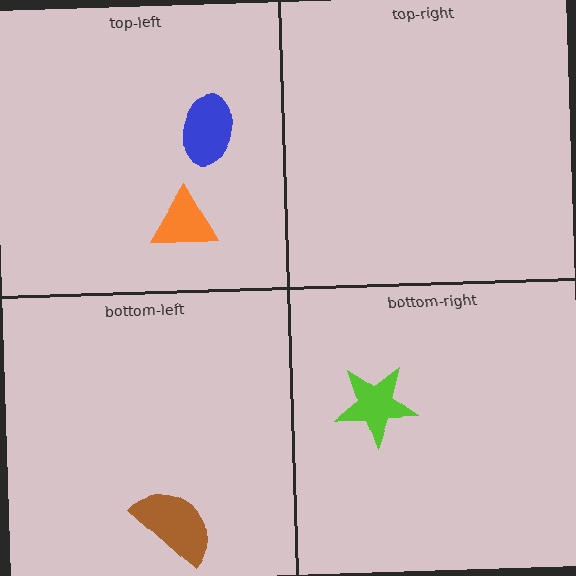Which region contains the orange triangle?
The top-left region.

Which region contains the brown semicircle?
The bottom-left region.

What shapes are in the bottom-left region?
The brown semicircle.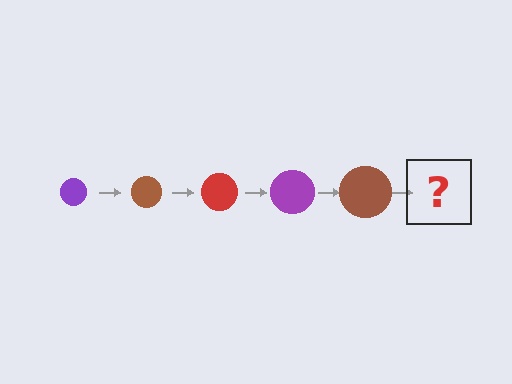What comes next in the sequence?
The next element should be a red circle, larger than the previous one.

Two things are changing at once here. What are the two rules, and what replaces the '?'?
The two rules are that the circle grows larger each step and the color cycles through purple, brown, and red. The '?' should be a red circle, larger than the previous one.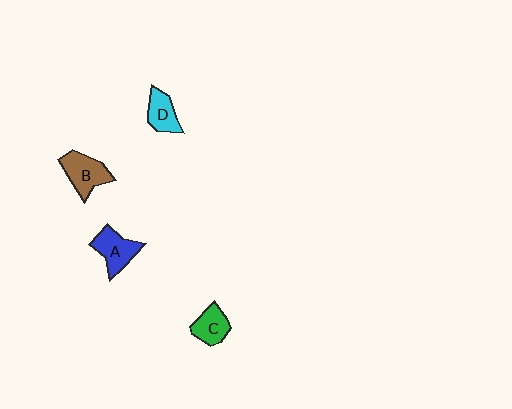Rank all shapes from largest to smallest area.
From largest to smallest: B (brown), A (blue), C (green), D (cyan).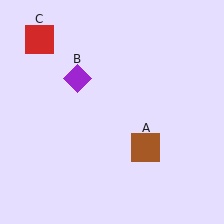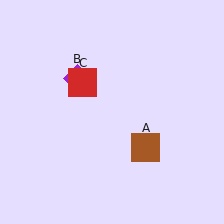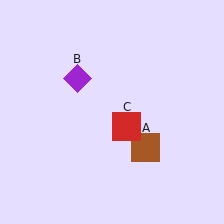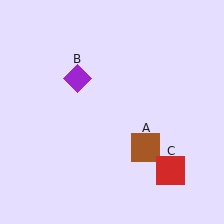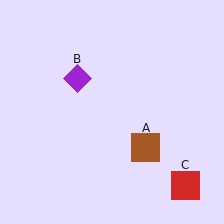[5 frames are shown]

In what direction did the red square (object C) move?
The red square (object C) moved down and to the right.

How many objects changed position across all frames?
1 object changed position: red square (object C).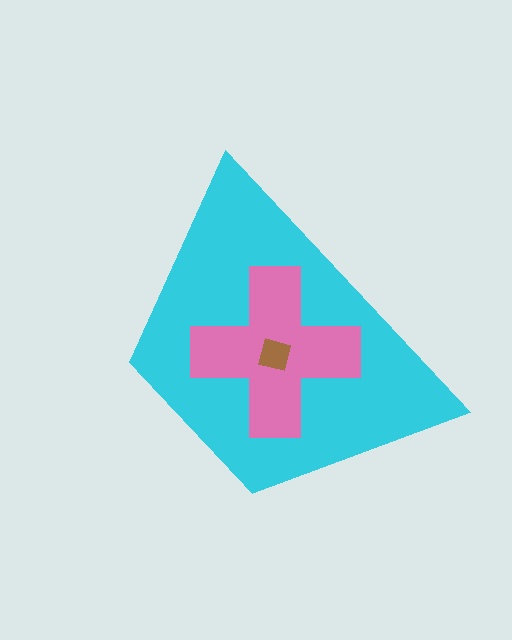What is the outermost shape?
The cyan trapezoid.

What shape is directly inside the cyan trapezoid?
The pink cross.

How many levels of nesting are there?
3.